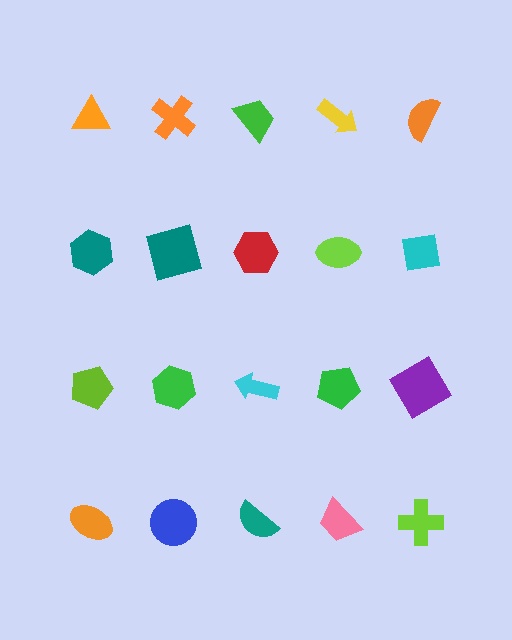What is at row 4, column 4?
A pink trapezoid.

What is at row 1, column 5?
An orange semicircle.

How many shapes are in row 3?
5 shapes.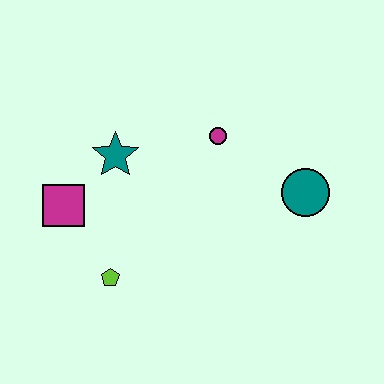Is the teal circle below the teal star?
Yes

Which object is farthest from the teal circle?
The magenta square is farthest from the teal circle.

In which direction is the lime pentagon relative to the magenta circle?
The lime pentagon is below the magenta circle.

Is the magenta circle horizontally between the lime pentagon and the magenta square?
No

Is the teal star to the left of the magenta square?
No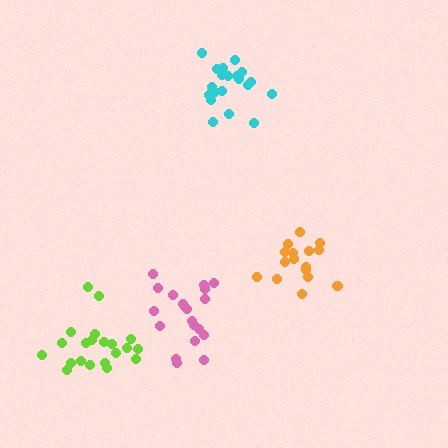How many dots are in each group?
Group 1: 20 dots, Group 2: 16 dots, Group 3: 21 dots, Group 4: 21 dots (78 total).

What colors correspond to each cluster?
The clusters are colored: pink, orange, cyan, lime.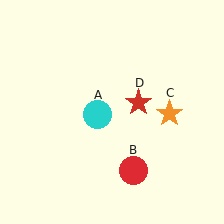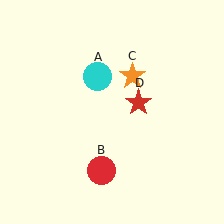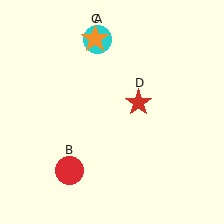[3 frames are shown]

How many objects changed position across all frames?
3 objects changed position: cyan circle (object A), red circle (object B), orange star (object C).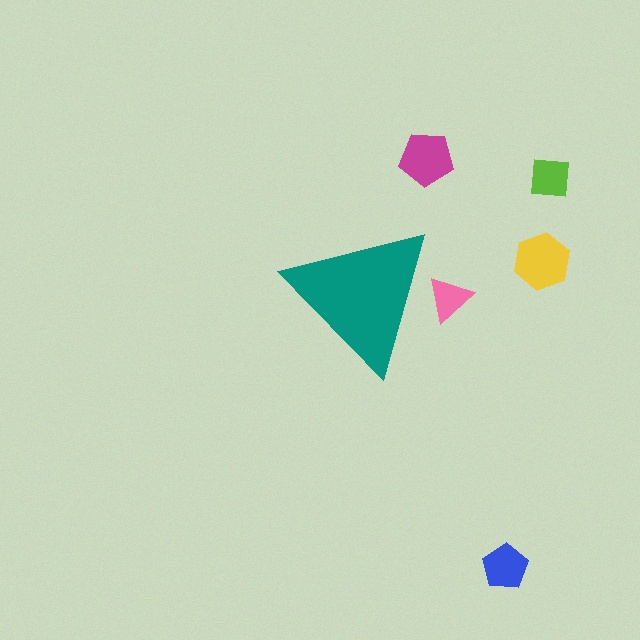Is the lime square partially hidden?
No, the lime square is fully visible.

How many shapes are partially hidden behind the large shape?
1 shape is partially hidden.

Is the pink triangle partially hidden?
Yes, the pink triangle is partially hidden behind the teal triangle.